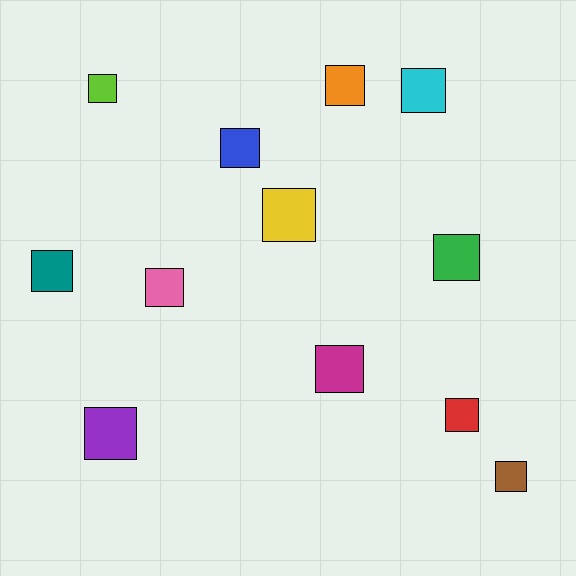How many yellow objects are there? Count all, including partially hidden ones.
There is 1 yellow object.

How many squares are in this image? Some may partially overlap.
There are 12 squares.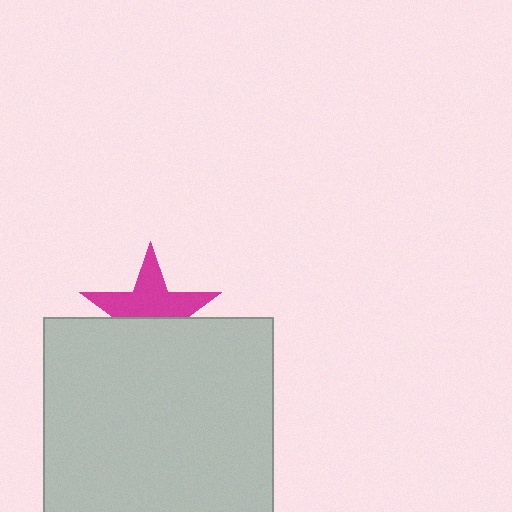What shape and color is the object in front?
The object in front is a light gray rectangle.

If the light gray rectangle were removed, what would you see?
You would see the complete magenta star.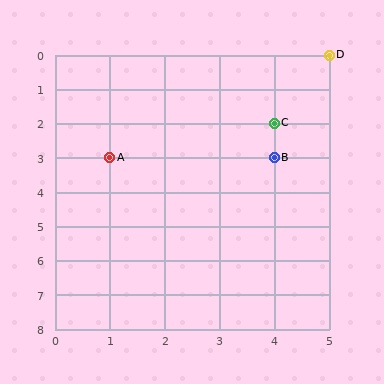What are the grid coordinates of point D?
Point D is at grid coordinates (5, 0).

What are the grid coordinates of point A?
Point A is at grid coordinates (1, 3).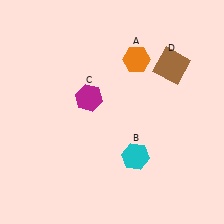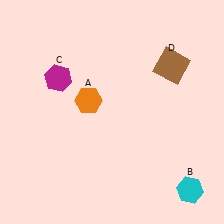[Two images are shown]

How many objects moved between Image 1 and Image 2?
3 objects moved between the two images.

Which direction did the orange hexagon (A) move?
The orange hexagon (A) moved left.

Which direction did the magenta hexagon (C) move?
The magenta hexagon (C) moved left.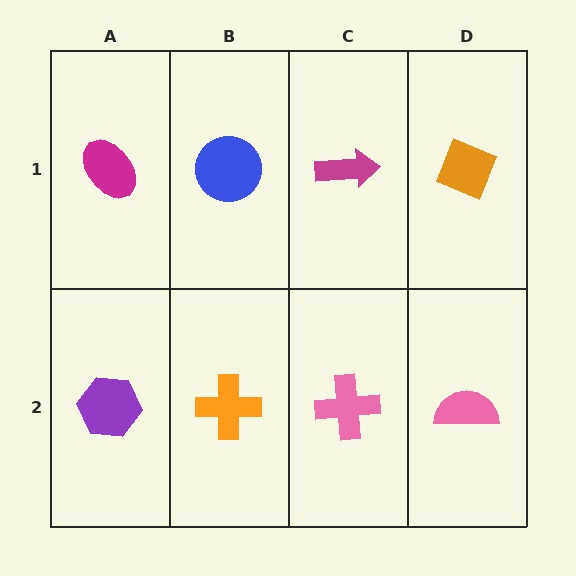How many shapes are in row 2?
4 shapes.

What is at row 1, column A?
A magenta ellipse.